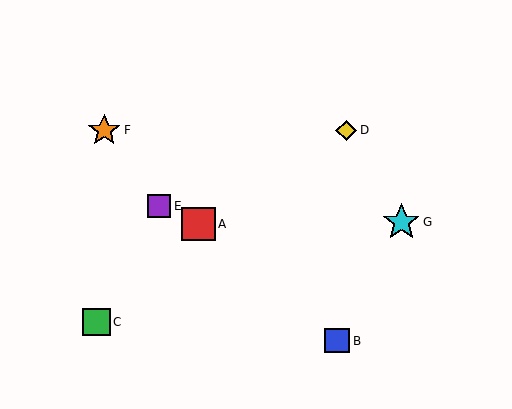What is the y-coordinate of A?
Object A is at y≈224.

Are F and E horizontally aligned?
No, F is at y≈130 and E is at y≈206.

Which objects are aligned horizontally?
Objects D, F are aligned horizontally.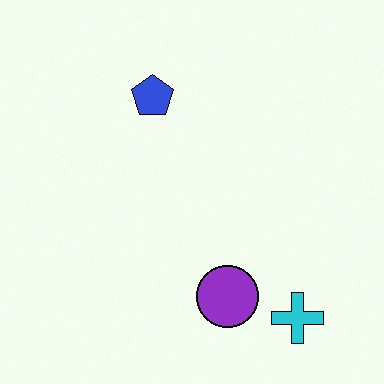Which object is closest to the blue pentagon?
The purple circle is closest to the blue pentagon.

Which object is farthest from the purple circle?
The blue pentagon is farthest from the purple circle.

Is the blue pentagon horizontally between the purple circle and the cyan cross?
No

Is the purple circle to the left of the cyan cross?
Yes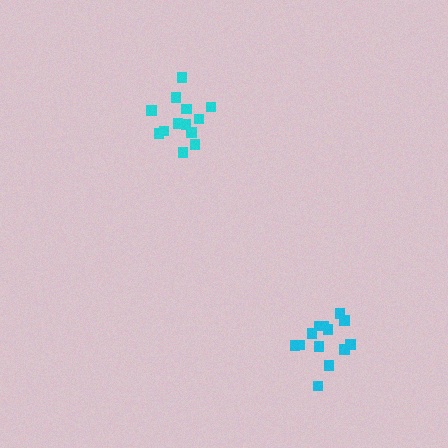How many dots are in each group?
Group 1: 13 dots, Group 2: 13 dots (26 total).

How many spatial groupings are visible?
There are 2 spatial groupings.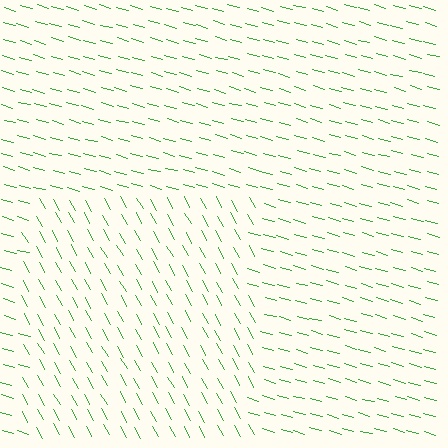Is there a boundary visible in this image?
Yes, there is a texture boundary formed by a change in line orientation.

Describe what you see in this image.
The image is filled with small green line segments. A rectangle region in the image has lines oriented differently from the surrounding lines, creating a visible texture boundary.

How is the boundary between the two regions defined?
The boundary is defined purely by a change in line orientation (approximately 45 degrees difference). All lines are the same color and thickness.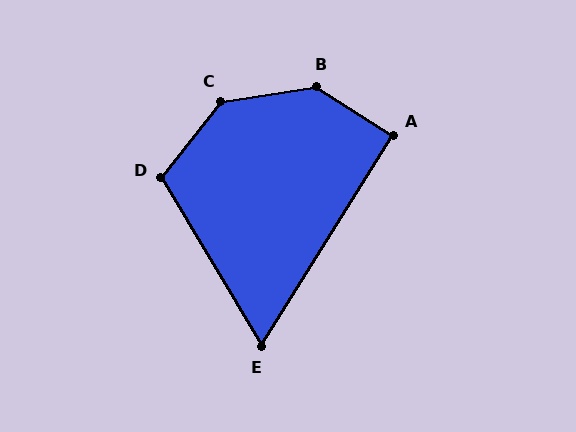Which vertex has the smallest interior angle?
E, at approximately 63 degrees.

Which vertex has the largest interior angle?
B, at approximately 139 degrees.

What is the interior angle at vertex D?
Approximately 111 degrees (obtuse).